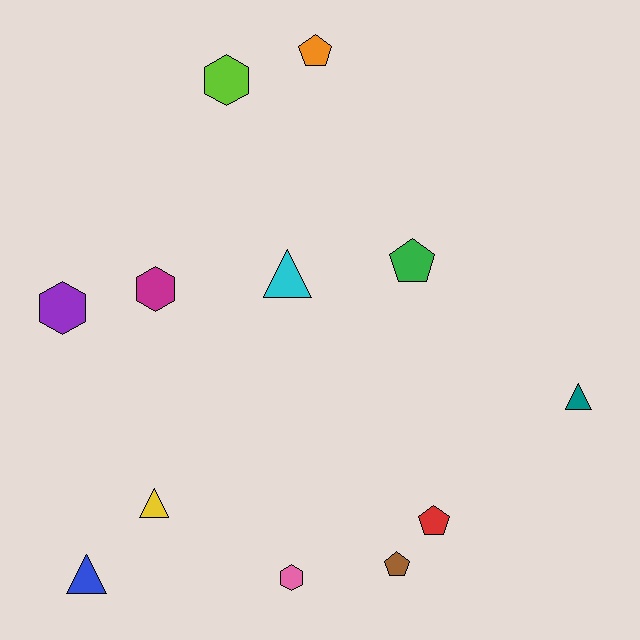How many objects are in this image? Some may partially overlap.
There are 12 objects.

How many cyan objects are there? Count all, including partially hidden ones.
There is 1 cyan object.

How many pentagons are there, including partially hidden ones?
There are 4 pentagons.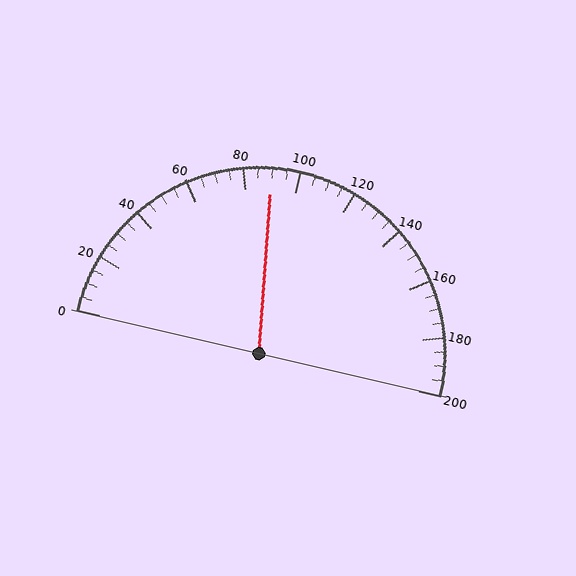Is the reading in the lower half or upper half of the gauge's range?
The reading is in the lower half of the range (0 to 200).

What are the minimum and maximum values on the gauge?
The gauge ranges from 0 to 200.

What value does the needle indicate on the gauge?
The needle indicates approximately 90.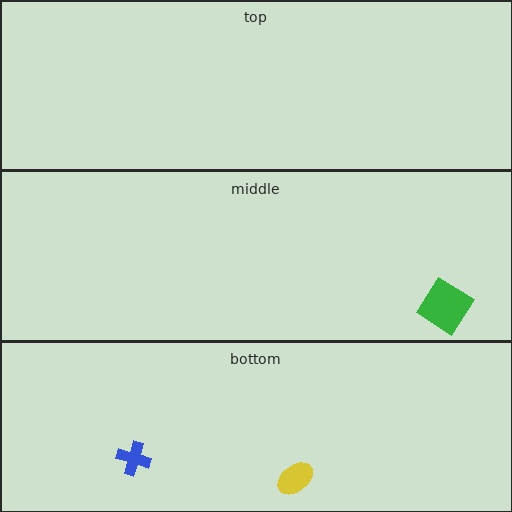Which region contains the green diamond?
The middle region.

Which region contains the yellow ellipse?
The bottom region.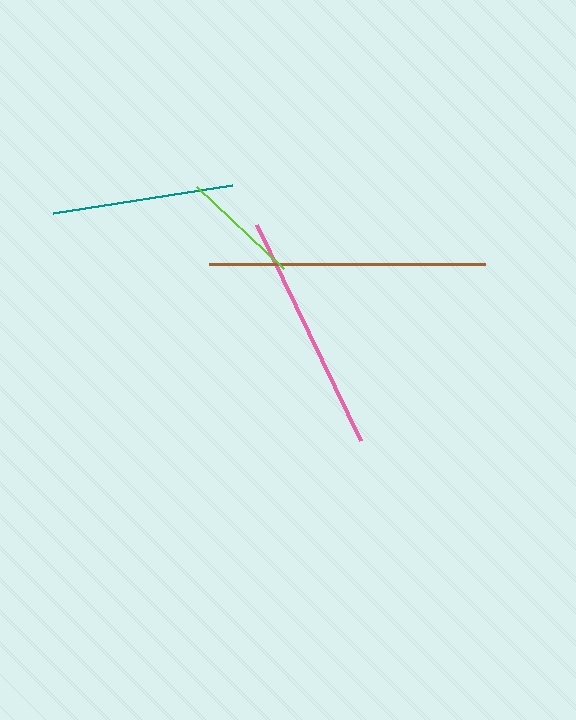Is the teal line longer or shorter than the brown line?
The brown line is longer than the teal line.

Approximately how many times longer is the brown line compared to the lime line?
The brown line is approximately 2.3 times the length of the lime line.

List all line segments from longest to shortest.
From longest to shortest: brown, pink, teal, lime.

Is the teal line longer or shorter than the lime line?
The teal line is longer than the lime line.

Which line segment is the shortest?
The lime line is the shortest at approximately 119 pixels.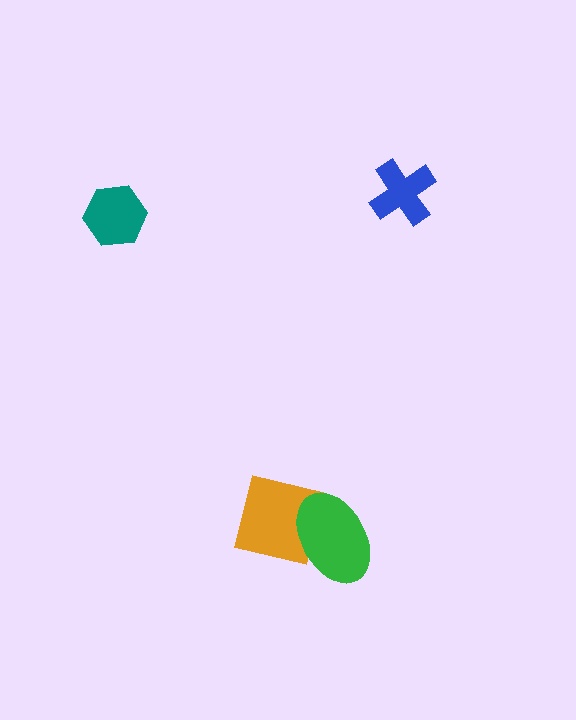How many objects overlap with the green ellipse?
1 object overlaps with the green ellipse.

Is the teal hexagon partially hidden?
No, no other shape covers it.